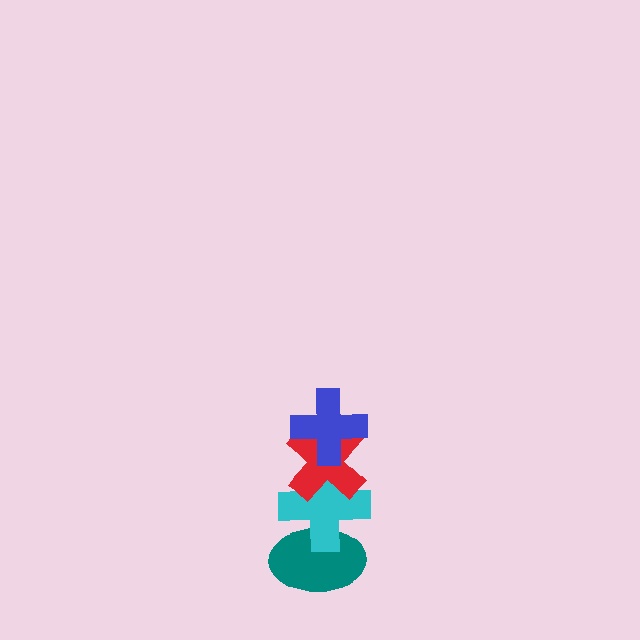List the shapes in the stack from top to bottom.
From top to bottom: the blue cross, the red cross, the cyan cross, the teal ellipse.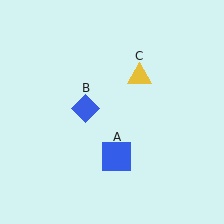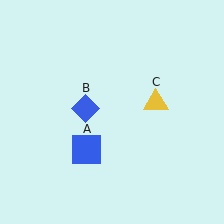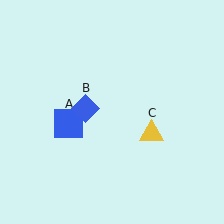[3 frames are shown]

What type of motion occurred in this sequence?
The blue square (object A), yellow triangle (object C) rotated clockwise around the center of the scene.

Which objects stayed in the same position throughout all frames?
Blue diamond (object B) remained stationary.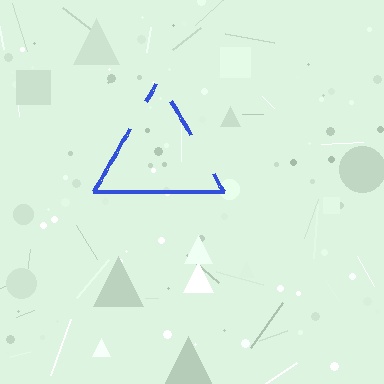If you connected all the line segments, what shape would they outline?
They would outline a triangle.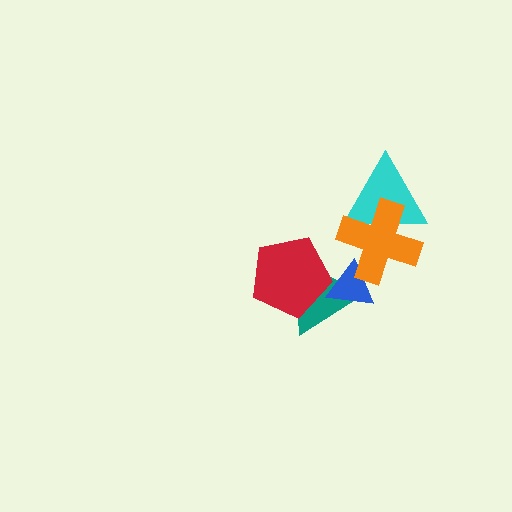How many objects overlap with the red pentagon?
2 objects overlap with the red pentagon.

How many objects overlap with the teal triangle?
2 objects overlap with the teal triangle.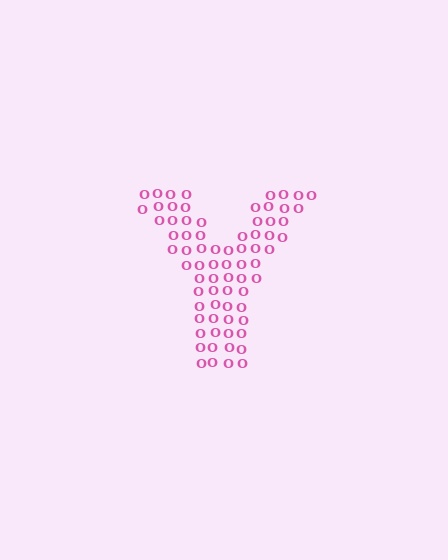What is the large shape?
The large shape is the letter Y.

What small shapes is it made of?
It is made of small letter O's.